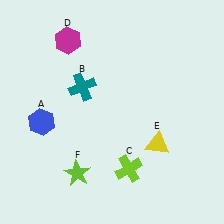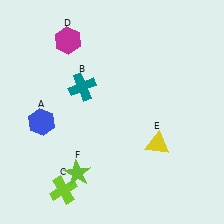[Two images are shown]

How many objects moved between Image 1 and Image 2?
1 object moved between the two images.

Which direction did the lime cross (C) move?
The lime cross (C) moved left.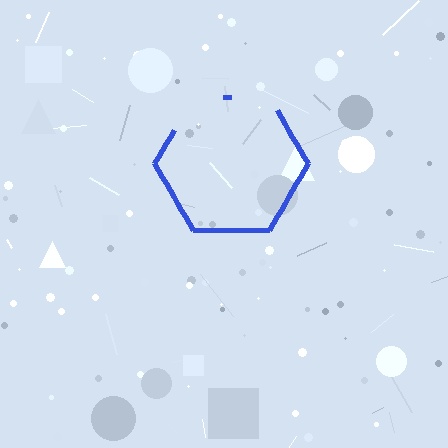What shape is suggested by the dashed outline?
The dashed outline suggests a hexagon.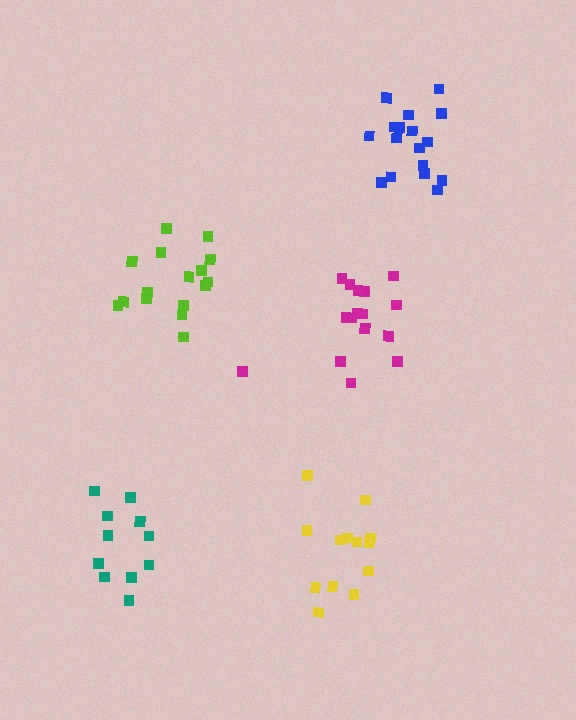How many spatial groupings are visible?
There are 5 spatial groupings.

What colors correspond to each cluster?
The clusters are colored: lime, teal, magenta, blue, yellow.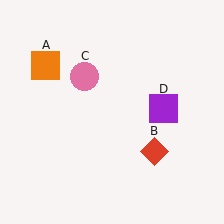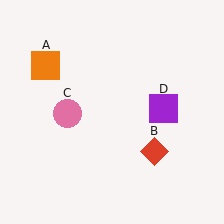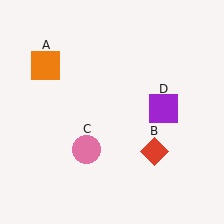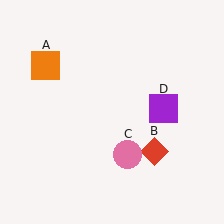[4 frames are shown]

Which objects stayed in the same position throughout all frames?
Orange square (object A) and red diamond (object B) and purple square (object D) remained stationary.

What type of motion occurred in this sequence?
The pink circle (object C) rotated counterclockwise around the center of the scene.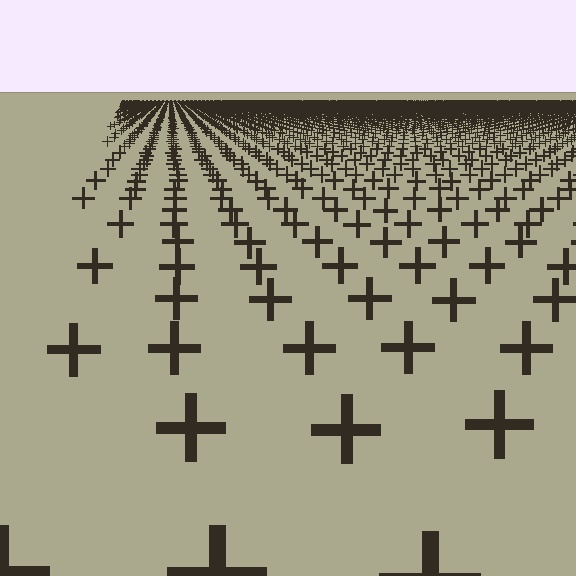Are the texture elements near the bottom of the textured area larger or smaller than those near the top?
Larger. Near the bottom, elements are closer to the viewer and appear at a bigger on-screen size.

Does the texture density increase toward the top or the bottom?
Density increases toward the top.